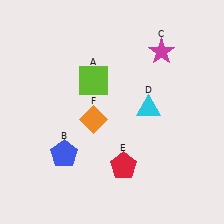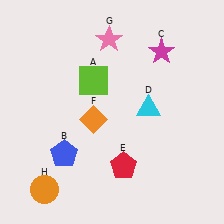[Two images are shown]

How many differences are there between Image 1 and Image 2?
There are 2 differences between the two images.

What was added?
A pink star (G), an orange circle (H) were added in Image 2.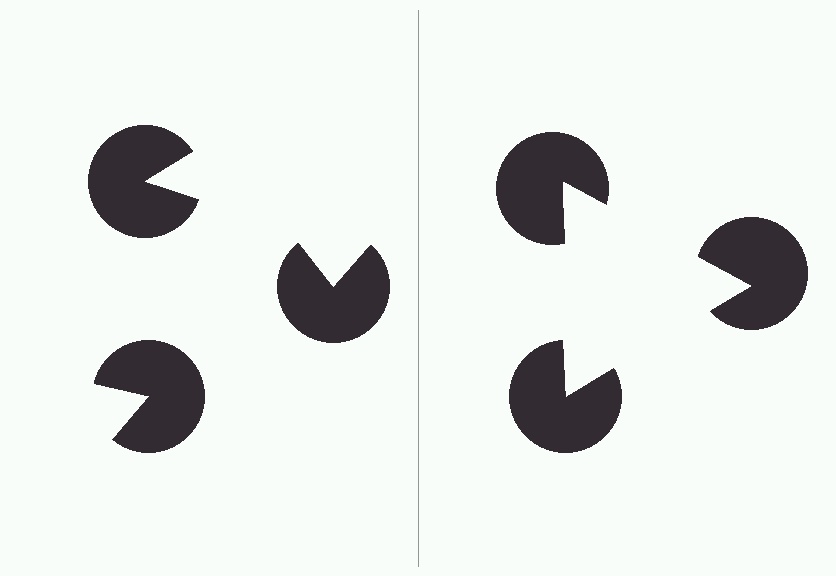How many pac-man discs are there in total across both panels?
6 — 3 on each side.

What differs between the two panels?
The pac-man discs are positioned identically on both sides; only the wedge orientations differ. On the right they align to a triangle; on the left they are misaligned.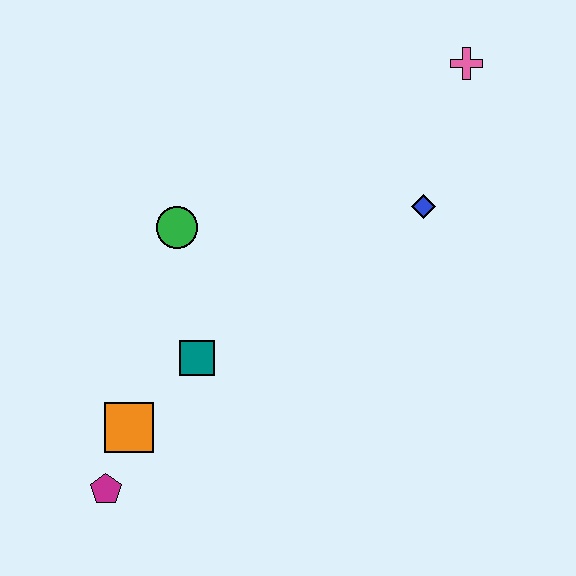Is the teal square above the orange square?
Yes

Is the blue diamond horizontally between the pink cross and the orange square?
Yes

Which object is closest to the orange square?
The magenta pentagon is closest to the orange square.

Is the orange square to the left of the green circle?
Yes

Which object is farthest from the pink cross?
The magenta pentagon is farthest from the pink cross.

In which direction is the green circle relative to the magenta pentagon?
The green circle is above the magenta pentagon.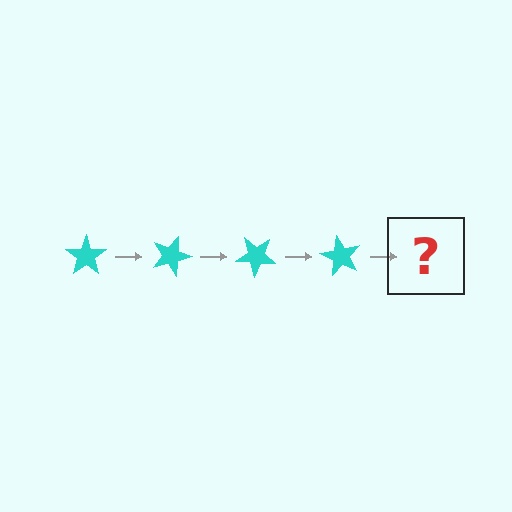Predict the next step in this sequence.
The next step is a cyan star rotated 80 degrees.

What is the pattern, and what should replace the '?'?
The pattern is that the star rotates 20 degrees each step. The '?' should be a cyan star rotated 80 degrees.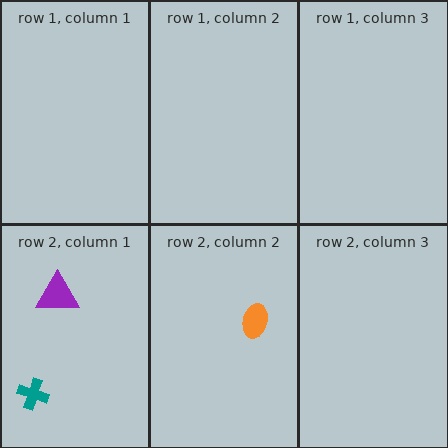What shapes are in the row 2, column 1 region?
The teal cross, the purple triangle.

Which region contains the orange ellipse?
The row 2, column 2 region.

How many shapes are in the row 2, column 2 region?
1.